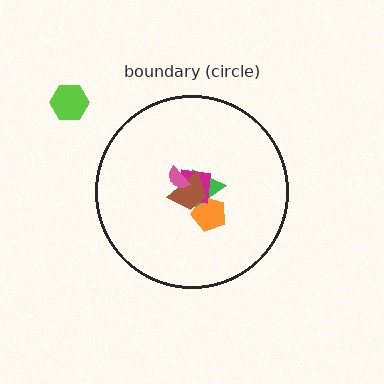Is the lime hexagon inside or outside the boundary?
Outside.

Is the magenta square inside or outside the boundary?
Inside.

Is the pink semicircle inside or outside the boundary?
Inside.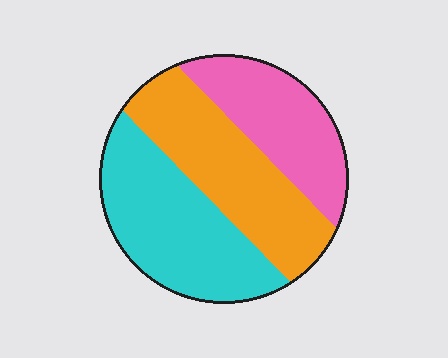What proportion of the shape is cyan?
Cyan takes up between a third and a half of the shape.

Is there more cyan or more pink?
Cyan.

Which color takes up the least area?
Pink, at roughly 25%.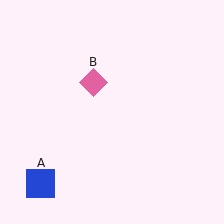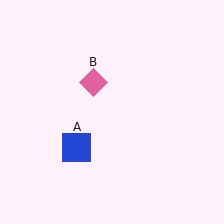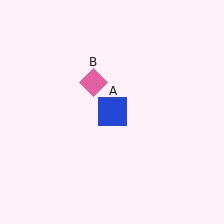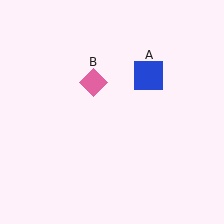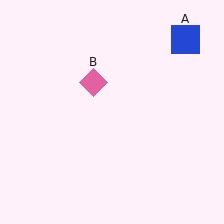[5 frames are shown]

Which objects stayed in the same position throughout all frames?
Pink diamond (object B) remained stationary.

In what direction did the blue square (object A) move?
The blue square (object A) moved up and to the right.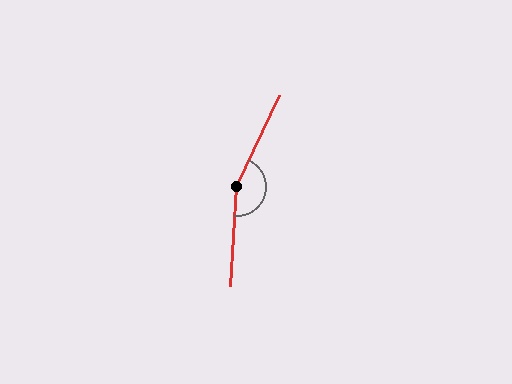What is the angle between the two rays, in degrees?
Approximately 159 degrees.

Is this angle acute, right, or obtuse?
It is obtuse.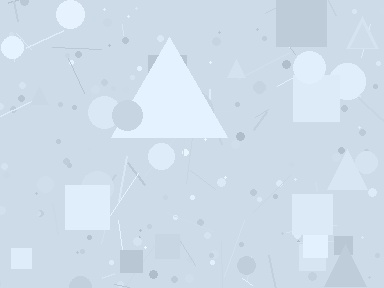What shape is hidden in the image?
A triangle is hidden in the image.